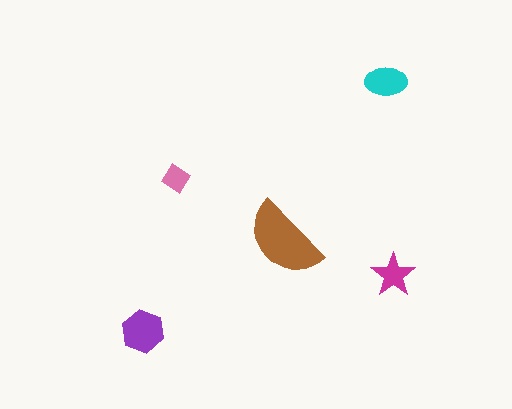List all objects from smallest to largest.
The pink diamond, the magenta star, the cyan ellipse, the purple hexagon, the brown semicircle.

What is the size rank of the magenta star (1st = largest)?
4th.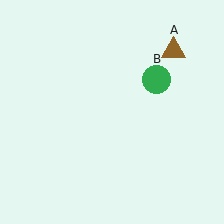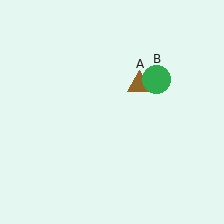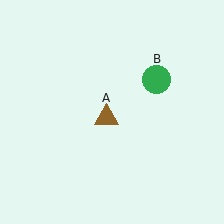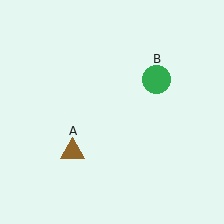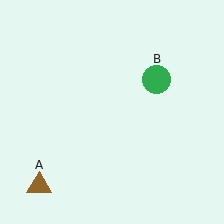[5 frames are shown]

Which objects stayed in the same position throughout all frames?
Green circle (object B) remained stationary.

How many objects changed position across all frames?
1 object changed position: brown triangle (object A).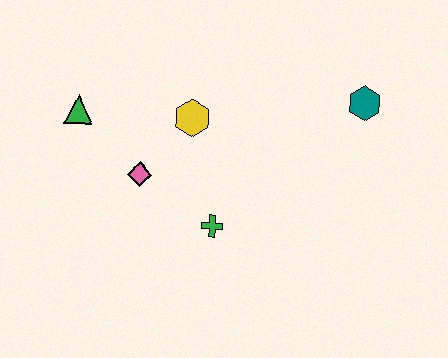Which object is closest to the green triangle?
The pink diamond is closest to the green triangle.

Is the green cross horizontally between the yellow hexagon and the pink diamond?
No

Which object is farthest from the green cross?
The teal hexagon is farthest from the green cross.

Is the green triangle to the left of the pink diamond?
Yes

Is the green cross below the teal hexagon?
Yes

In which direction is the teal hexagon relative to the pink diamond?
The teal hexagon is to the right of the pink diamond.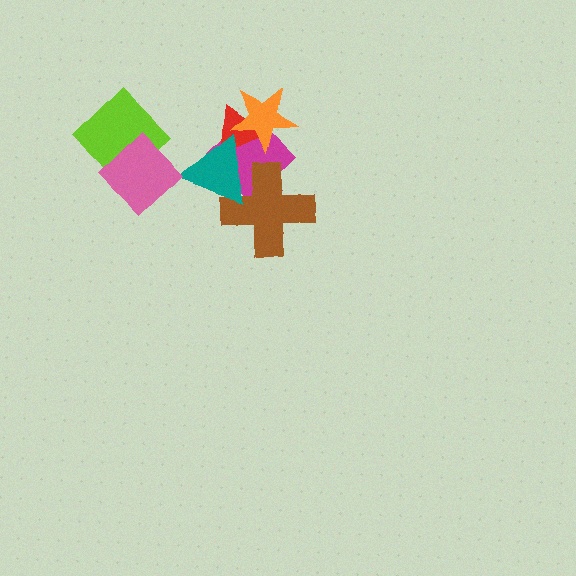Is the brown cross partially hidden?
Yes, it is partially covered by another shape.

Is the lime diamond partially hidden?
Yes, it is partially covered by another shape.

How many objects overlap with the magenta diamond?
4 objects overlap with the magenta diamond.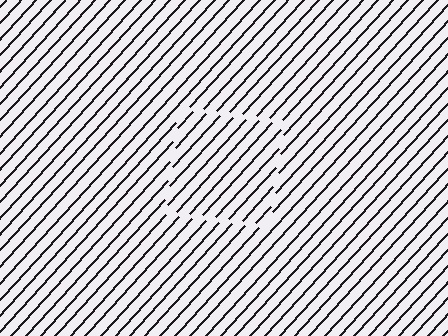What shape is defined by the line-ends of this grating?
An illusory square. The interior of the shape contains the same grating, shifted by half a period — the contour is defined by the phase discontinuity where line-ends from the inner and outer gratings abut.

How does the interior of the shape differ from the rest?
The interior of the shape contains the same grating, shifted by half a period — the contour is defined by the phase discontinuity where line-ends from the inner and outer gratings abut.